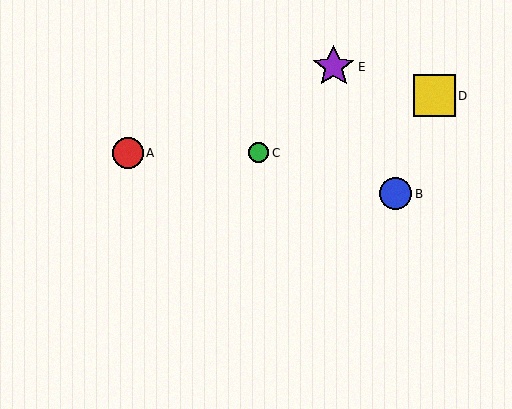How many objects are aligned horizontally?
2 objects (A, C) are aligned horizontally.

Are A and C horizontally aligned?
Yes, both are at y≈153.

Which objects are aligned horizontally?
Objects A, C are aligned horizontally.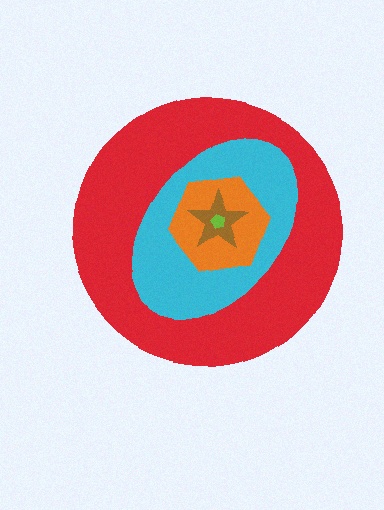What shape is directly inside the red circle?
The cyan ellipse.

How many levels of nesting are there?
5.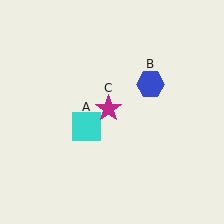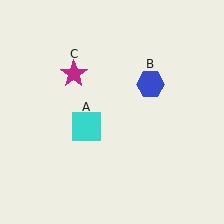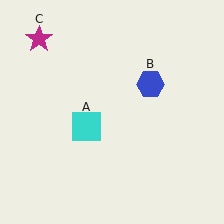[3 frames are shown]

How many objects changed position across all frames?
1 object changed position: magenta star (object C).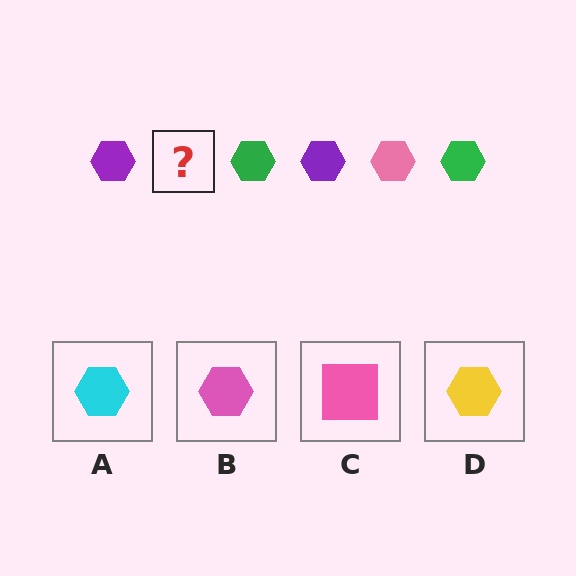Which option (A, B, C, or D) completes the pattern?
B.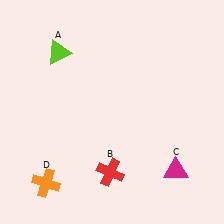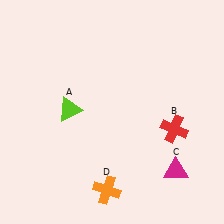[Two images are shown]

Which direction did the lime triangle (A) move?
The lime triangle (A) moved down.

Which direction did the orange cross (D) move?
The orange cross (D) moved right.